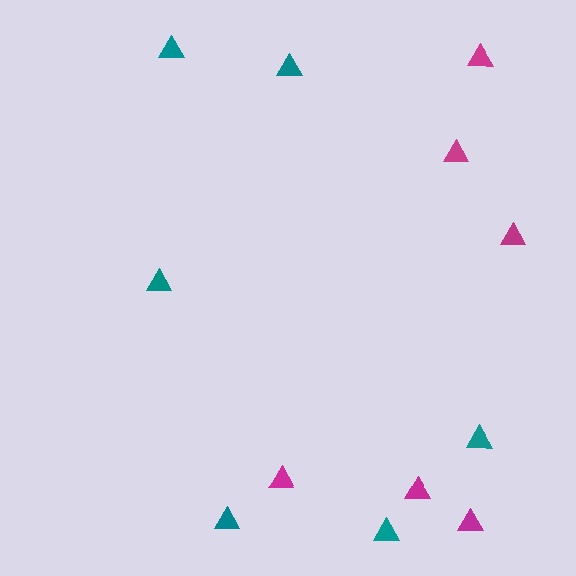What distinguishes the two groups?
There are 2 groups: one group of teal triangles (6) and one group of magenta triangles (6).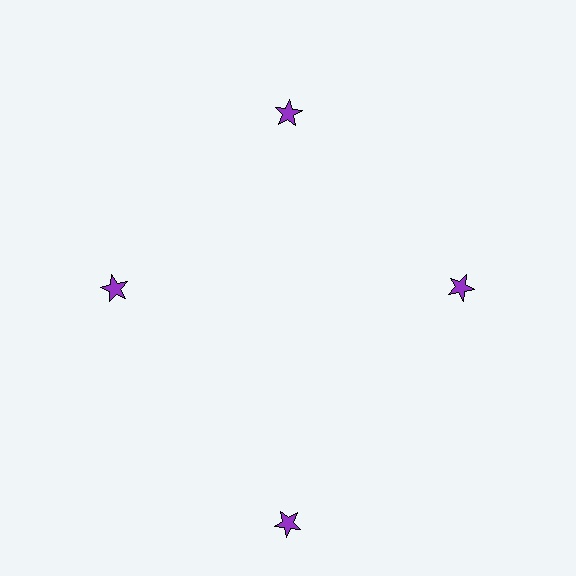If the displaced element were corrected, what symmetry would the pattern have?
It would have 4-fold rotational symmetry — the pattern would map onto itself every 90 degrees.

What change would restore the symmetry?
The symmetry would be restored by moving it inward, back onto the ring so that all 4 stars sit at equal angles and equal distance from the center.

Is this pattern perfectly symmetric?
No. The 4 purple stars are arranged in a ring, but one element near the 6 o'clock position is pushed outward from the center, breaking the 4-fold rotational symmetry.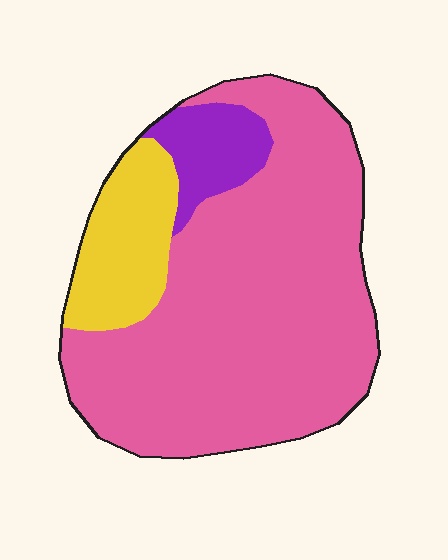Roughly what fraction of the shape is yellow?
Yellow takes up less than a quarter of the shape.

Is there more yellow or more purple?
Yellow.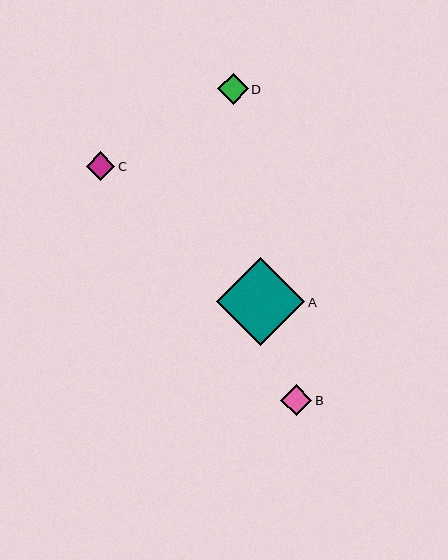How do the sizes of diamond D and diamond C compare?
Diamond D and diamond C are approximately the same size.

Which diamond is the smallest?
Diamond C is the smallest with a size of approximately 28 pixels.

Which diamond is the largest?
Diamond A is the largest with a size of approximately 88 pixels.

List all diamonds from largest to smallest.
From largest to smallest: A, B, D, C.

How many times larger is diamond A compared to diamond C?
Diamond A is approximately 3.1 times the size of diamond C.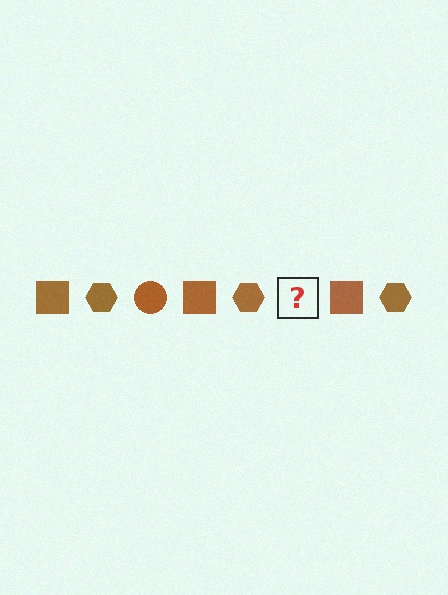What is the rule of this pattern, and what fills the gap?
The rule is that the pattern cycles through square, hexagon, circle shapes in brown. The gap should be filled with a brown circle.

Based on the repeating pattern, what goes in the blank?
The blank should be a brown circle.